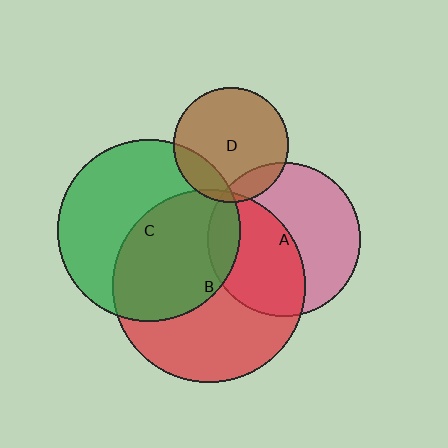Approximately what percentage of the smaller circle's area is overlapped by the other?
Approximately 15%.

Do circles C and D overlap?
Yes.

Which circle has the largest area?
Circle B (red).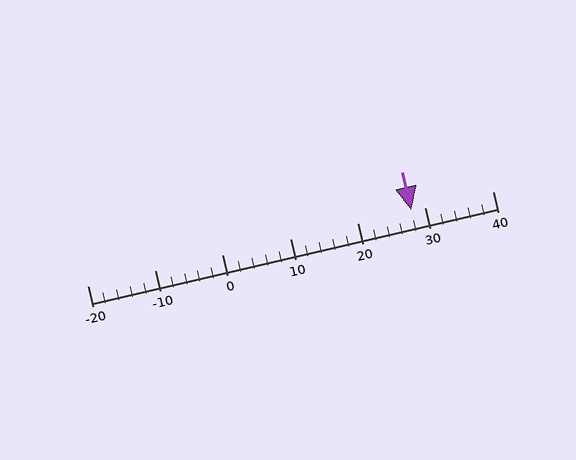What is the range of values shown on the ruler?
The ruler shows values from -20 to 40.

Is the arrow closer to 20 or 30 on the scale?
The arrow is closer to 30.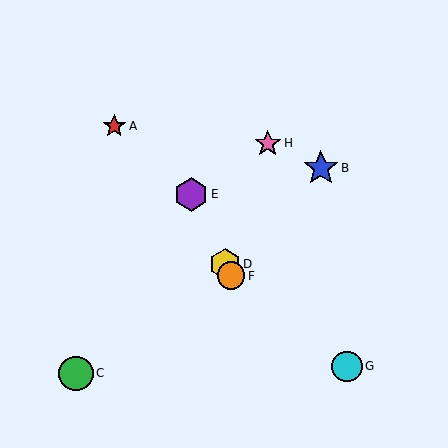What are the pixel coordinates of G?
Object G is at (347, 366).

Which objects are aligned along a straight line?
Objects D, E, F are aligned along a straight line.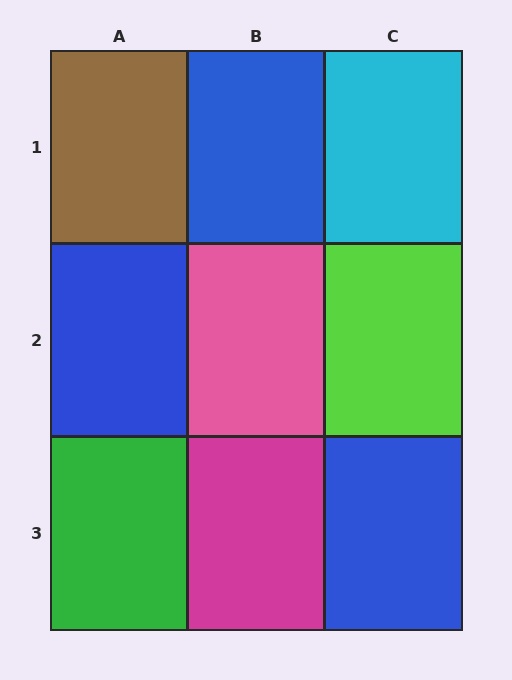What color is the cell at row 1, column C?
Cyan.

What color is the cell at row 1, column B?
Blue.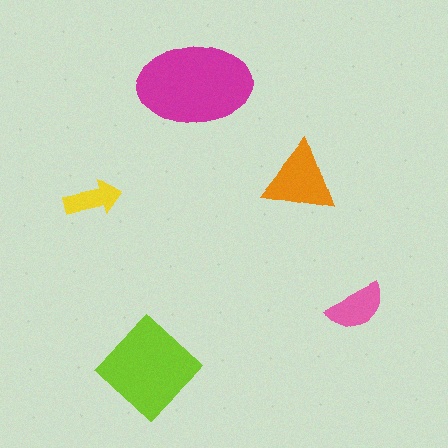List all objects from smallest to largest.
The yellow arrow, the pink semicircle, the orange triangle, the lime diamond, the magenta ellipse.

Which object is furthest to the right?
The pink semicircle is rightmost.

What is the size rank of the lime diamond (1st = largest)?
2nd.